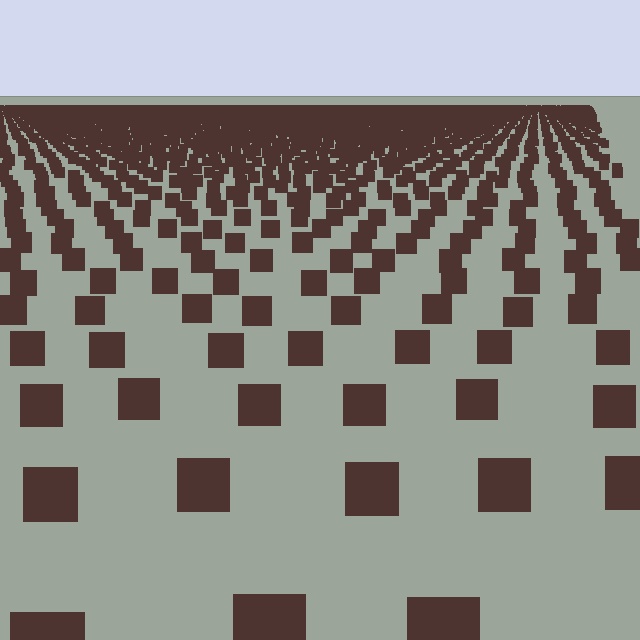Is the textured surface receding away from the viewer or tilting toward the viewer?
The surface is receding away from the viewer. Texture elements get smaller and denser toward the top.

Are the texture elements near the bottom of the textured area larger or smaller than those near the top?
Larger. Near the bottom, elements are closer to the viewer and appear at a bigger on-screen size.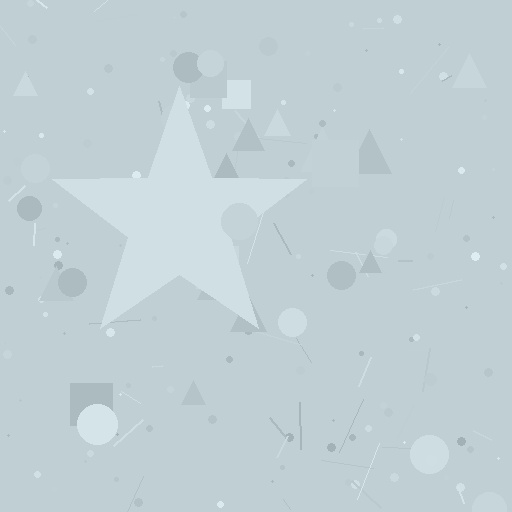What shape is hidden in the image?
A star is hidden in the image.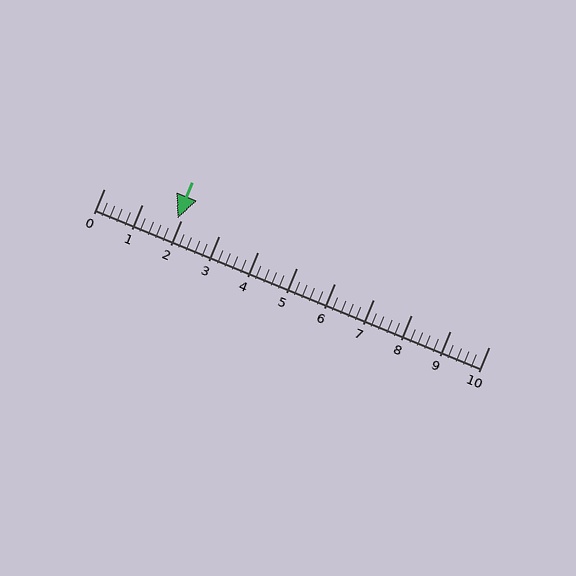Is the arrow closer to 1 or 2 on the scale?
The arrow is closer to 2.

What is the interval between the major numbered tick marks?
The major tick marks are spaced 1 units apart.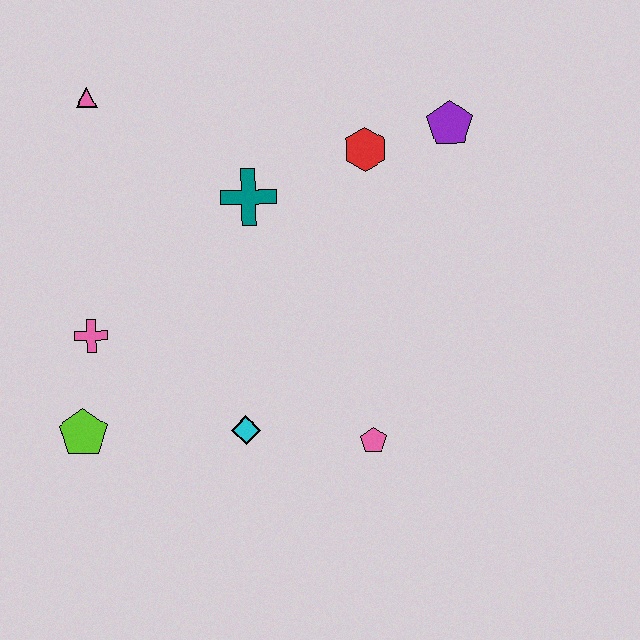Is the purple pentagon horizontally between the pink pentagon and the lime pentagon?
No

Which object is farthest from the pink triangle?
The pink pentagon is farthest from the pink triangle.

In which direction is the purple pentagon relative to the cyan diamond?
The purple pentagon is above the cyan diamond.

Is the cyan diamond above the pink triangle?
No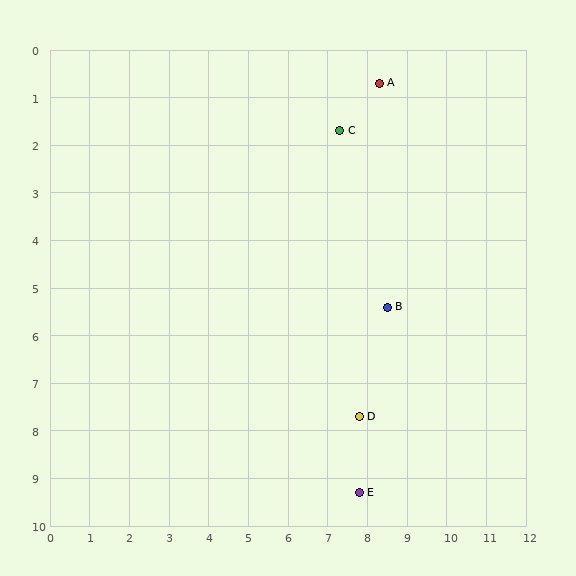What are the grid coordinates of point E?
Point E is at approximately (7.8, 9.3).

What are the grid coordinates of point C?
Point C is at approximately (7.3, 1.7).